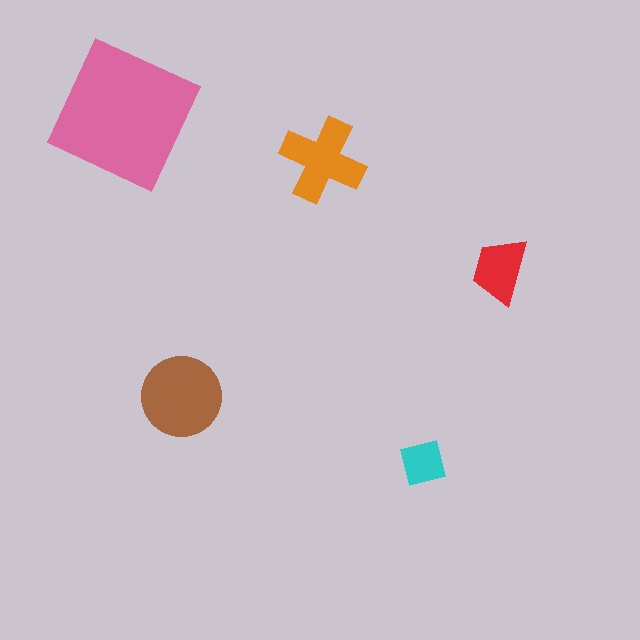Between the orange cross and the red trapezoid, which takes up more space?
The orange cross.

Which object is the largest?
The pink square.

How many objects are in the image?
There are 5 objects in the image.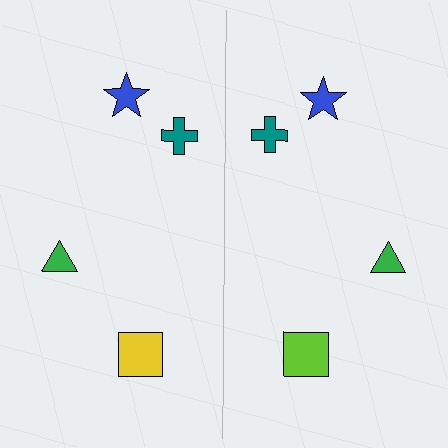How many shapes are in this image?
There are 8 shapes in this image.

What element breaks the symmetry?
The lime square on the right side breaks the symmetry — its mirror counterpart is yellow.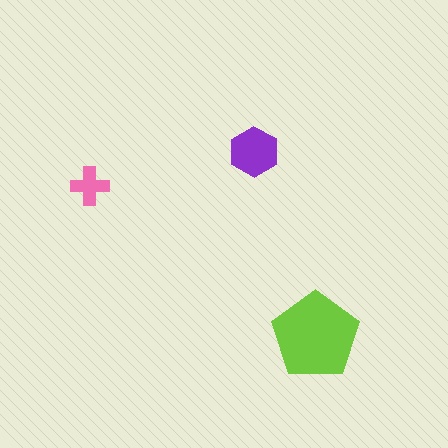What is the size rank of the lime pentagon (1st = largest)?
1st.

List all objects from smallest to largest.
The pink cross, the purple hexagon, the lime pentagon.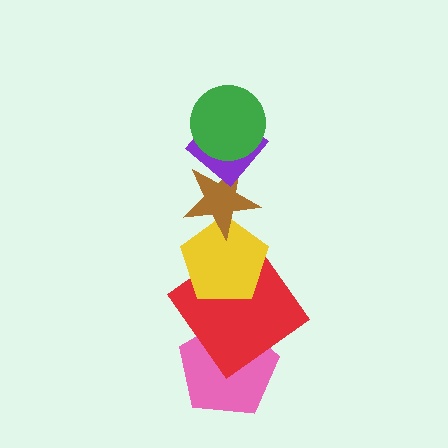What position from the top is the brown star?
The brown star is 3rd from the top.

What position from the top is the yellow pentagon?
The yellow pentagon is 4th from the top.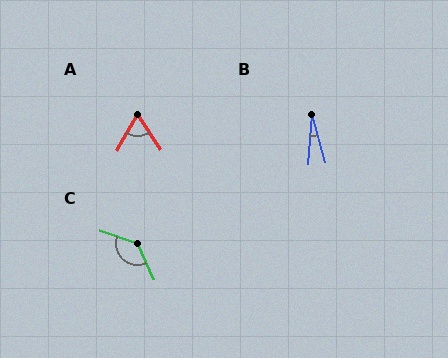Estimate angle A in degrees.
Approximately 63 degrees.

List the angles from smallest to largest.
B (19°), A (63°), C (133°).